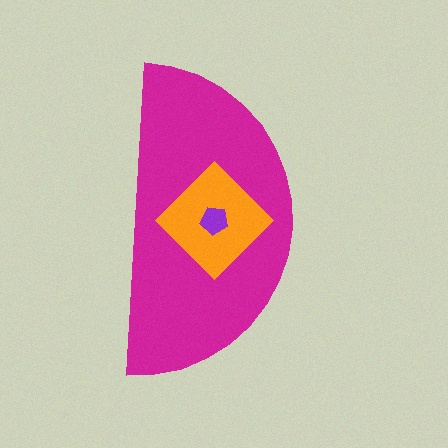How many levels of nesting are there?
3.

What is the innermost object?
The purple pentagon.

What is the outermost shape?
The magenta semicircle.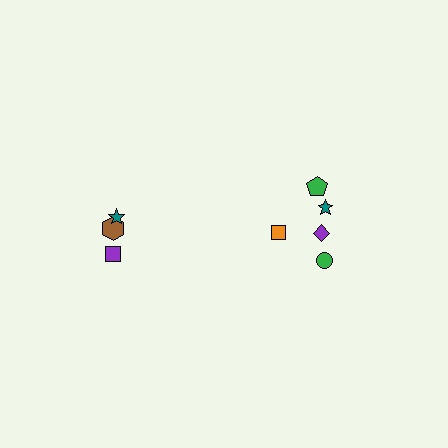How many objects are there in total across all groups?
There are 8 objects.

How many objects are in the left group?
There are 3 objects.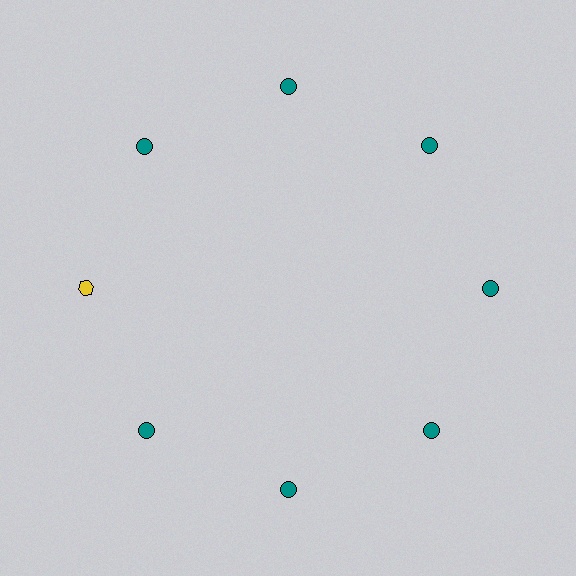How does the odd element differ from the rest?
It differs in both color (yellow instead of teal) and shape (hexagon instead of circle).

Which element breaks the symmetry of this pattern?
The yellow hexagon at roughly the 9 o'clock position breaks the symmetry. All other shapes are teal circles.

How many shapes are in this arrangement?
There are 8 shapes arranged in a ring pattern.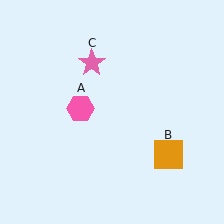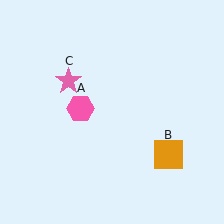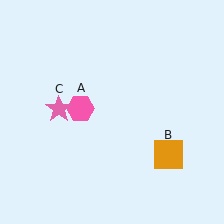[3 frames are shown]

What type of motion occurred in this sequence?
The pink star (object C) rotated counterclockwise around the center of the scene.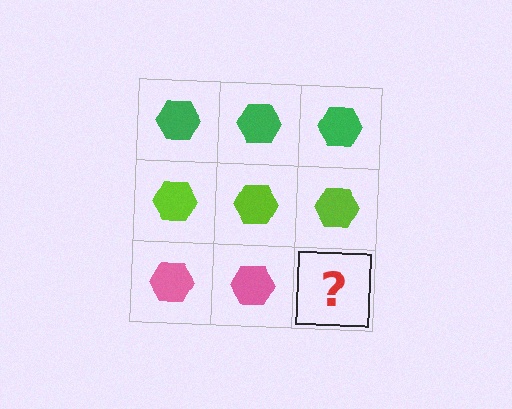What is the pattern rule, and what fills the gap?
The rule is that each row has a consistent color. The gap should be filled with a pink hexagon.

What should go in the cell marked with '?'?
The missing cell should contain a pink hexagon.